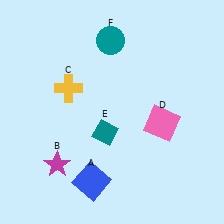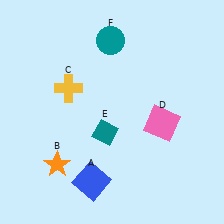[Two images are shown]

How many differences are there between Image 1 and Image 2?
There is 1 difference between the two images.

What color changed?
The star (B) changed from magenta in Image 1 to orange in Image 2.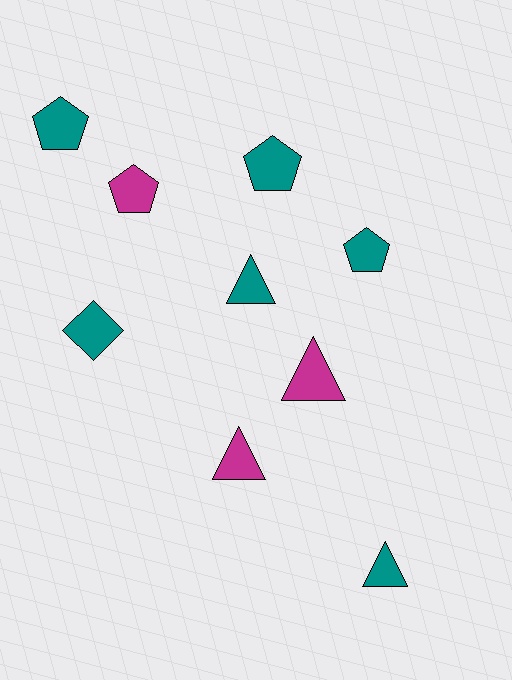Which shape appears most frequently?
Triangle, with 4 objects.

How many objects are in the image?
There are 9 objects.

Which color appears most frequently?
Teal, with 6 objects.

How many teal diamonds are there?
There is 1 teal diamond.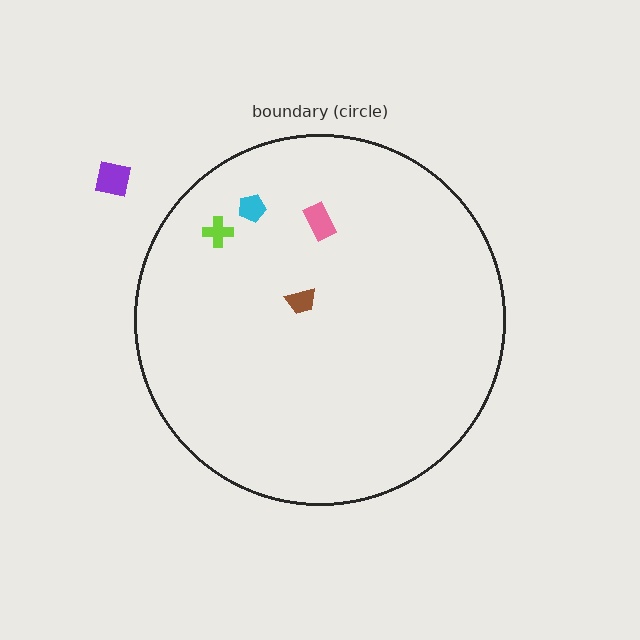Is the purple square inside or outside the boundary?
Outside.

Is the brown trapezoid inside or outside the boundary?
Inside.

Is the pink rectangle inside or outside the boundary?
Inside.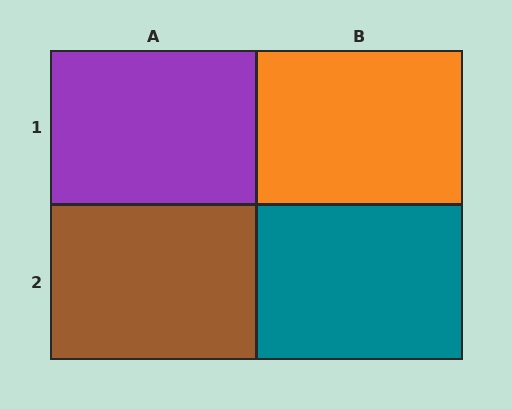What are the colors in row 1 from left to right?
Purple, orange.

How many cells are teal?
1 cell is teal.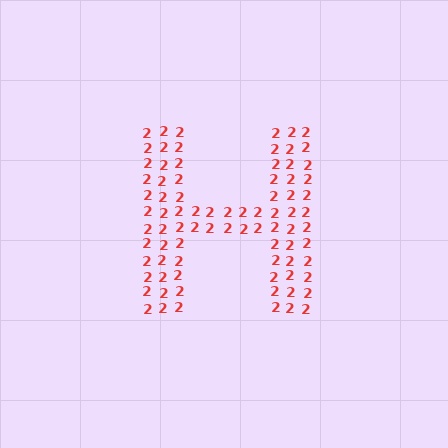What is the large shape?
The large shape is the letter H.